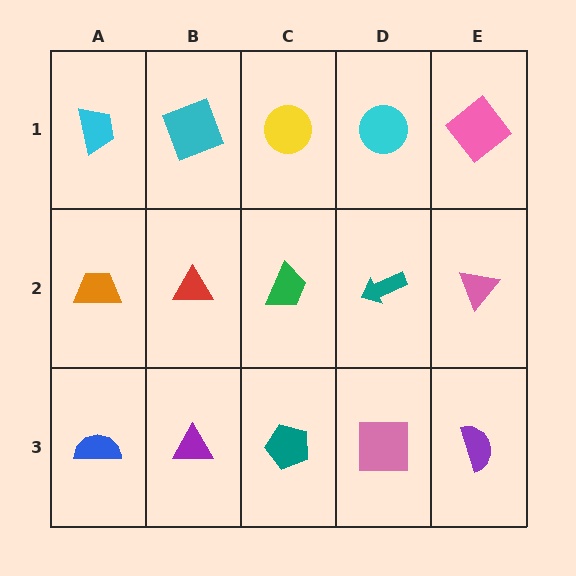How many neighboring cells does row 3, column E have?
2.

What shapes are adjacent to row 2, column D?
A cyan circle (row 1, column D), a pink square (row 3, column D), a green trapezoid (row 2, column C), a pink triangle (row 2, column E).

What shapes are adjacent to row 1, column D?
A teal arrow (row 2, column D), a yellow circle (row 1, column C), a pink diamond (row 1, column E).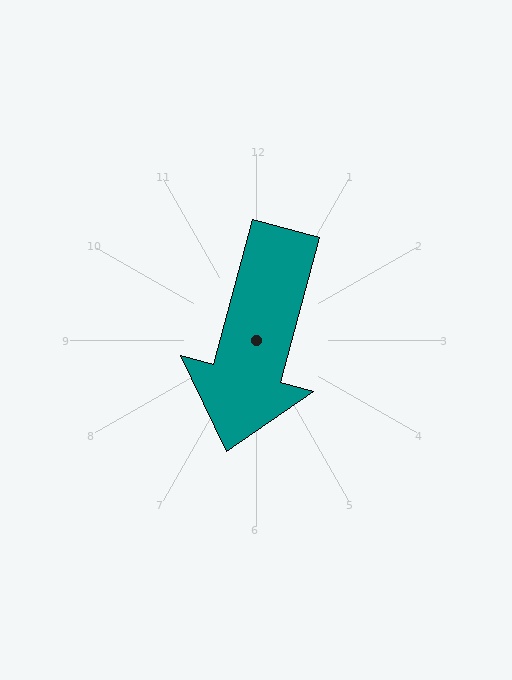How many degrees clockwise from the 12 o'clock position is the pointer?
Approximately 195 degrees.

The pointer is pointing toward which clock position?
Roughly 7 o'clock.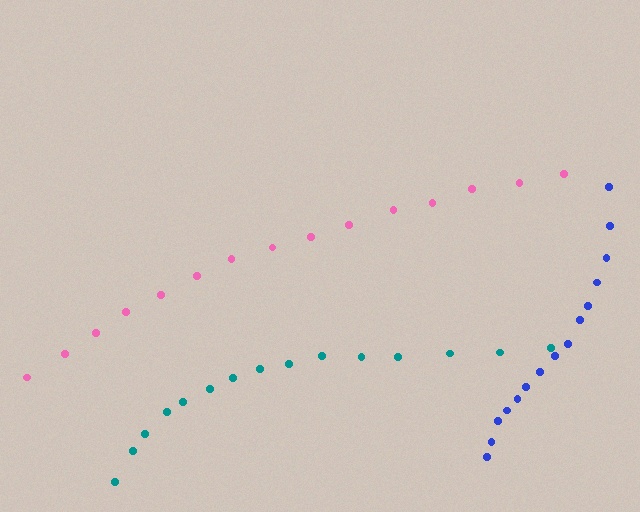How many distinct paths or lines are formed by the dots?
There are 3 distinct paths.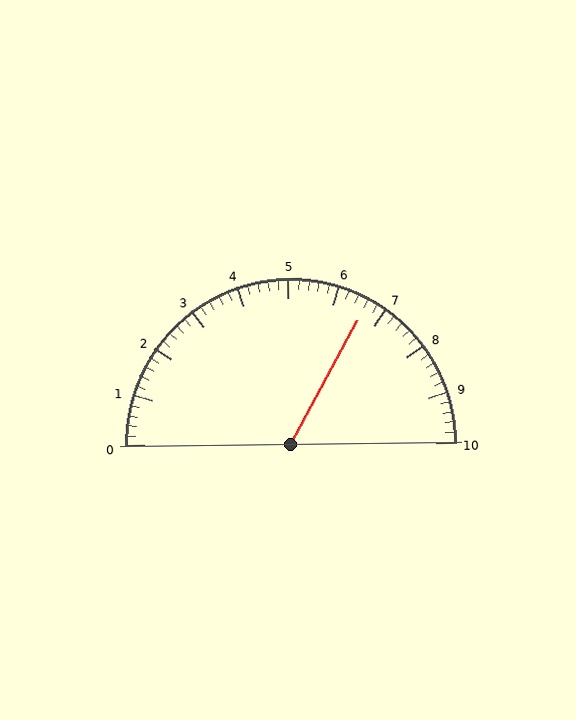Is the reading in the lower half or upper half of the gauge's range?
The reading is in the upper half of the range (0 to 10).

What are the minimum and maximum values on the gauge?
The gauge ranges from 0 to 10.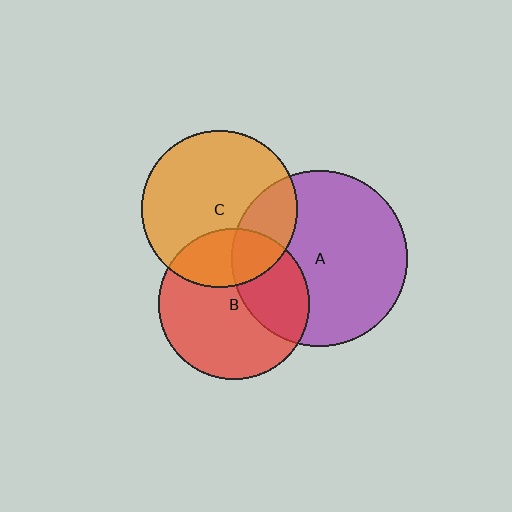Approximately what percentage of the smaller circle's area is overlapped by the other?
Approximately 25%.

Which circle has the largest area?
Circle A (purple).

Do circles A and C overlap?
Yes.